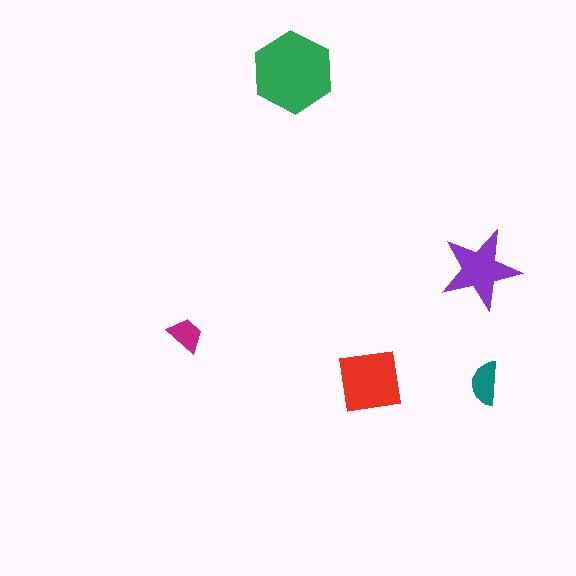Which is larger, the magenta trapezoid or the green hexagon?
The green hexagon.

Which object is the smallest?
The magenta trapezoid.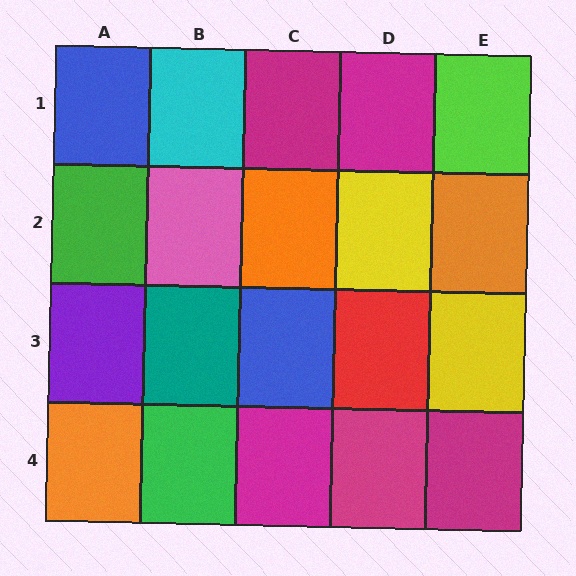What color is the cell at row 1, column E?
Lime.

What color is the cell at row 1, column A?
Blue.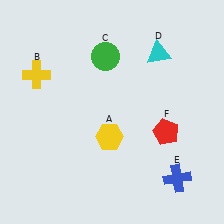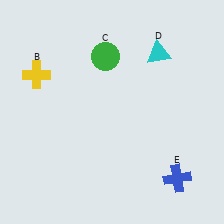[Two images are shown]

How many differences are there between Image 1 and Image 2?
There are 2 differences between the two images.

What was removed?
The red pentagon (F), the yellow hexagon (A) were removed in Image 2.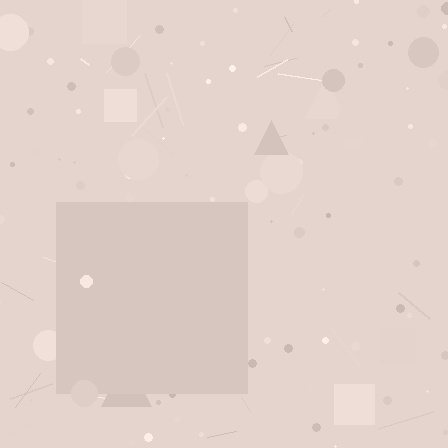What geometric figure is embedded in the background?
A square is embedded in the background.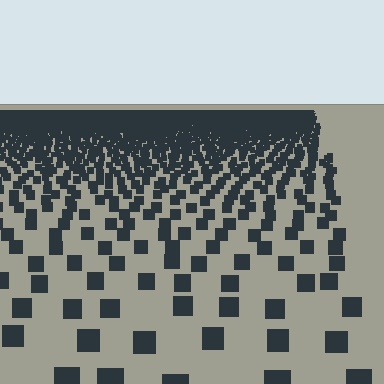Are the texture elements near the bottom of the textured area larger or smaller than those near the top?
Larger. Near the bottom, elements are closer to the viewer and appear at a bigger on-screen size.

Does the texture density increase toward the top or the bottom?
Density increases toward the top.